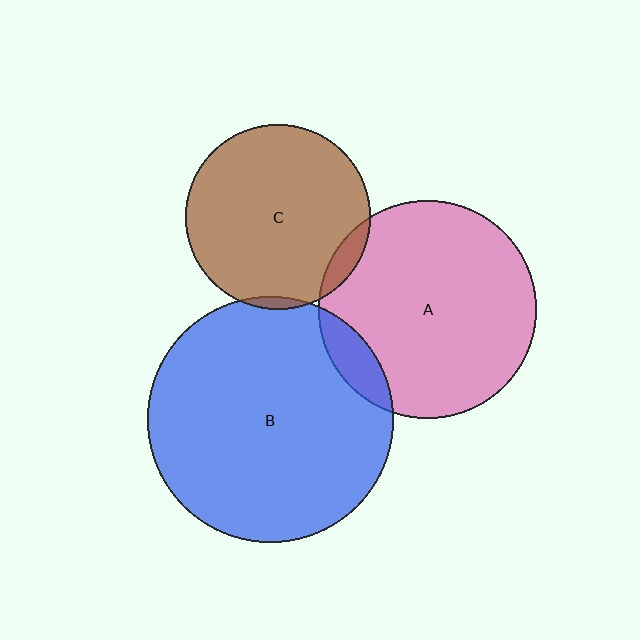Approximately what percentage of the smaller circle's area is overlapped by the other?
Approximately 10%.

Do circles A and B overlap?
Yes.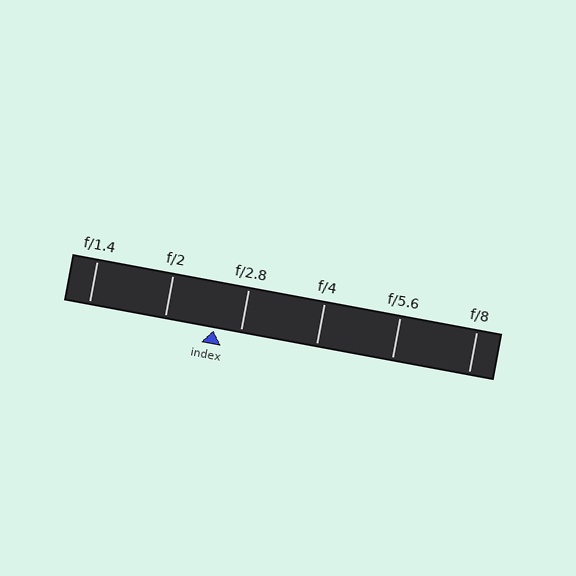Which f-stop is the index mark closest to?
The index mark is closest to f/2.8.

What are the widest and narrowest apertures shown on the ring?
The widest aperture shown is f/1.4 and the narrowest is f/8.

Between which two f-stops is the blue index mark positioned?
The index mark is between f/2 and f/2.8.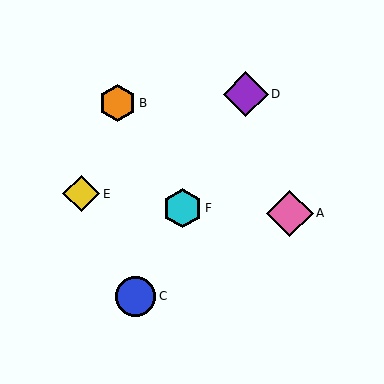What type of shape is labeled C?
Shape C is a blue circle.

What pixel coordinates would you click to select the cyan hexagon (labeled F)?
Click at (182, 208) to select the cyan hexagon F.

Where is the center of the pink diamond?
The center of the pink diamond is at (290, 213).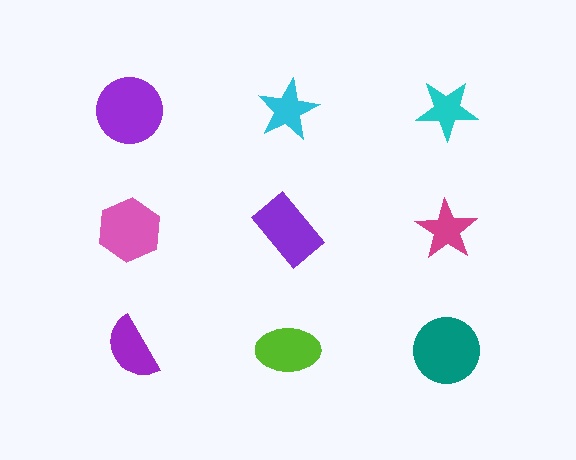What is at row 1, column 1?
A purple circle.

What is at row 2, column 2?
A purple rectangle.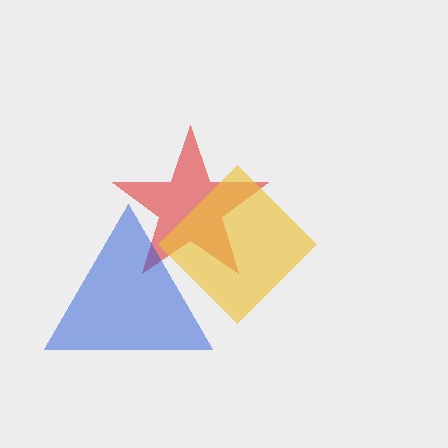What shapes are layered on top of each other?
The layered shapes are: a red star, a yellow diamond, a blue triangle.